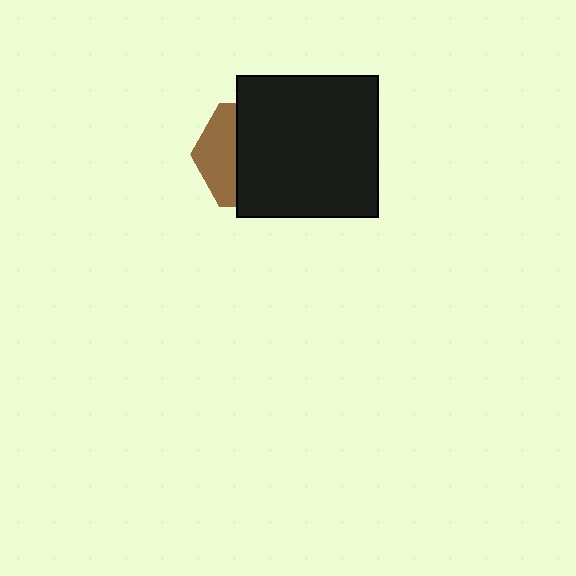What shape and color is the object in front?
The object in front is a black square.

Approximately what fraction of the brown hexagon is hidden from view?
Roughly 66% of the brown hexagon is hidden behind the black square.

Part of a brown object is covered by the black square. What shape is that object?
It is a hexagon.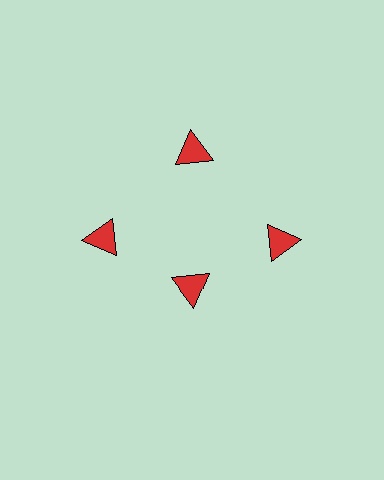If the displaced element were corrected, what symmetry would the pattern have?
It would have 4-fold rotational symmetry — the pattern would map onto itself every 90 degrees.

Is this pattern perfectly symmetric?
No. The 4 red triangles are arranged in a ring, but one element near the 6 o'clock position is pulled inward toward the center, breaking the 4-fold rotational symmetry.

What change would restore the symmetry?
The symmetry would be restored by moving it outward, back onto the ring so that all 4 triangles sit at equal angles and equal distance from the center.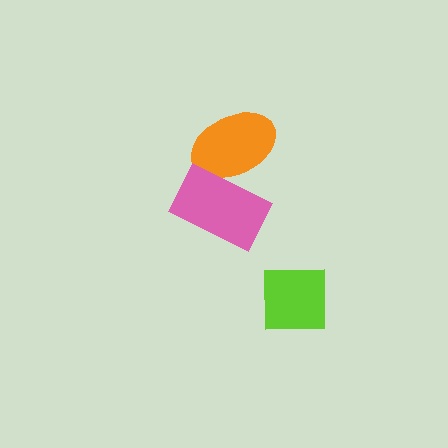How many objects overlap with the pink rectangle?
1 object overlaps with the pink rectangle.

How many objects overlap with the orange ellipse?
1 object overlaps with the orange ellipse.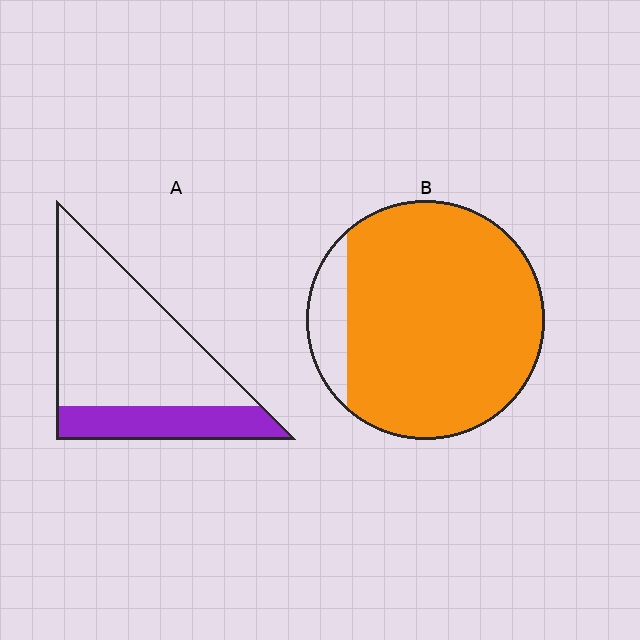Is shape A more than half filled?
No.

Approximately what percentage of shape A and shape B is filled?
A is approximately 25% and B is approximately 90%.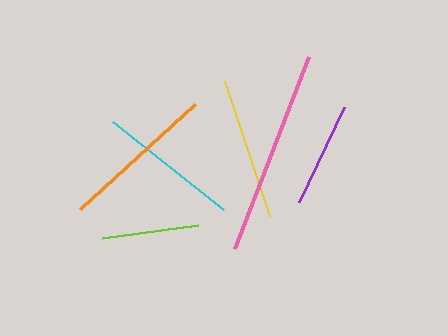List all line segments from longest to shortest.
From longest to shortest: pink, orange, cyan, yellow, purple, lime.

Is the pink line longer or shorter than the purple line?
The pink line is longer than the purple line.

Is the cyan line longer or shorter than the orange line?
The orange line is longer than the cyan line.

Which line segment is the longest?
The pink line is the longest at approximately 206 pixels.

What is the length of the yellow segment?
The yellow segment is approximately 141 pixels long.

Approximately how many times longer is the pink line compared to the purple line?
The pink line is approximately 2.0 times the length of the purple line.